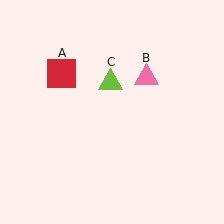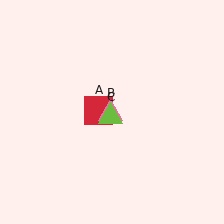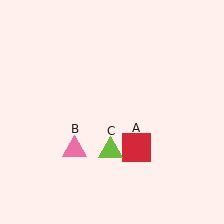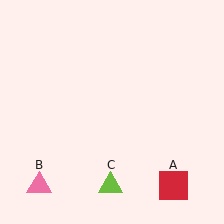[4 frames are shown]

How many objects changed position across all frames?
3 objects changed position: red square (object A), pink triangle (object B), lime triangle (object C).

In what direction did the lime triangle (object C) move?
The lime triangle (object C) moved down.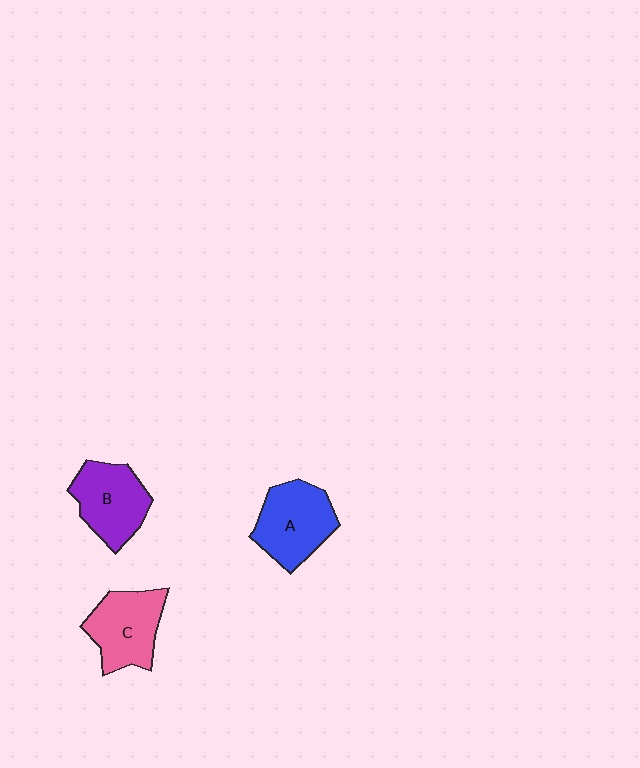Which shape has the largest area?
Shape A (blue).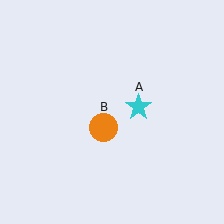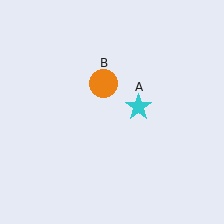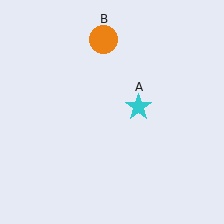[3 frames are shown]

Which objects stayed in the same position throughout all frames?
Cyan star (object A) remained stationary.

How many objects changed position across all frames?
1 object changed position: orange circle (object B).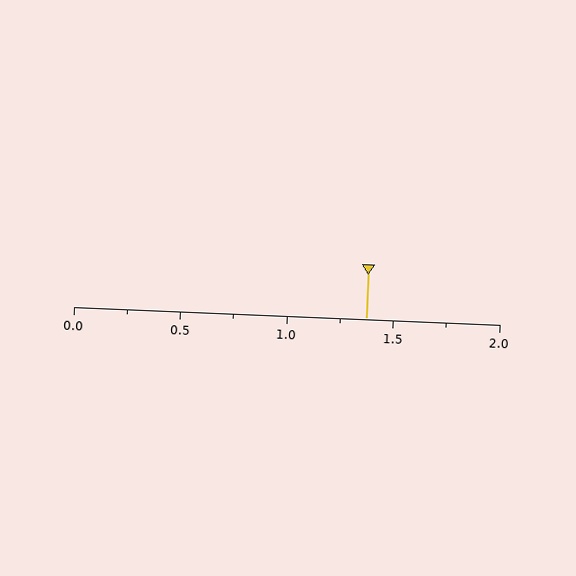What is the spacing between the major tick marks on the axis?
The major ticks are spaced 0.5 apart.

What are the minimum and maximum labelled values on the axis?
The axis runs from 0.0 to 2.0.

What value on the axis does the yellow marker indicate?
The marker indicates approximately 1.38.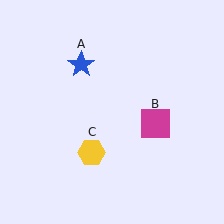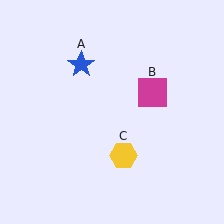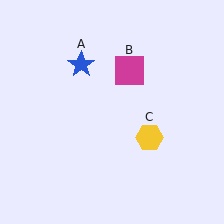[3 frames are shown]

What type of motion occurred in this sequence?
The magenta square (object B), yellow hexagon (object C) rotated counterclockwise around the center of the scene.